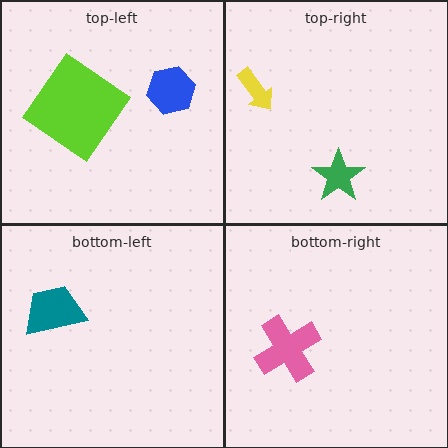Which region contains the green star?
The top-right region.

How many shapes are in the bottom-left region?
1.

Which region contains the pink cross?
The bottom-right region.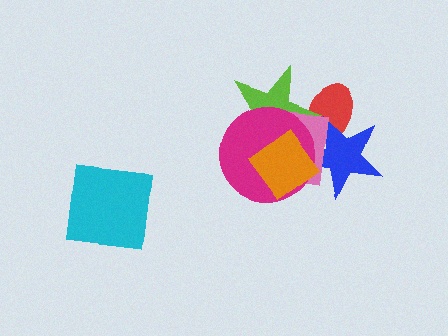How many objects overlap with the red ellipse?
3 objects overlap with the red ellipse.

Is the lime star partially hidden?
Yes, it is partially covered by another shape.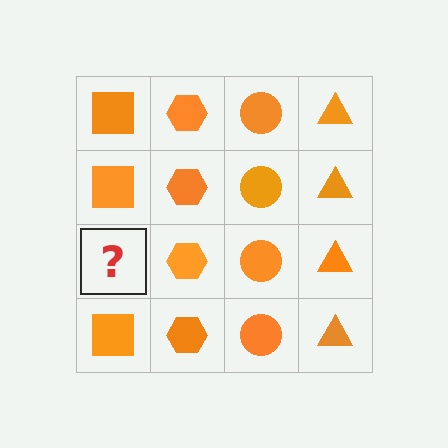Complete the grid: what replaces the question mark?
The question mark should be replaced with an orange square.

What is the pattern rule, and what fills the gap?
The rule is that each column has a consistent shape. The gap should be filled with an orange square.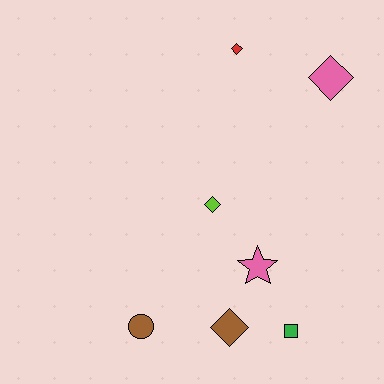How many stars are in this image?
There is 1 star.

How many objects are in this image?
There are 7 objects.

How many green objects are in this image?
There is 1 green object.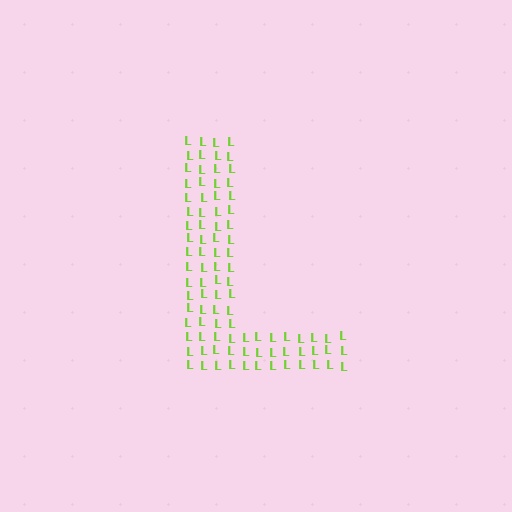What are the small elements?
The small elements are letter L's.